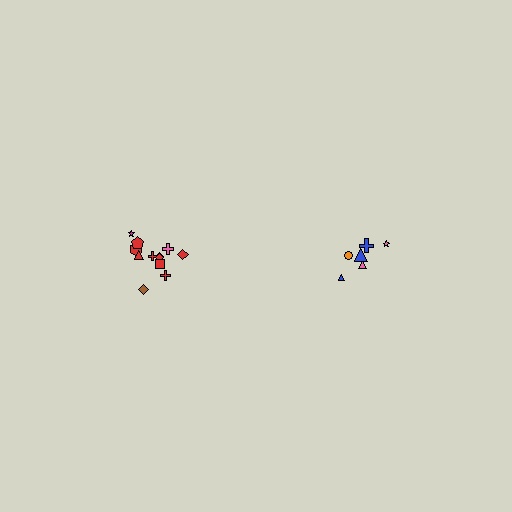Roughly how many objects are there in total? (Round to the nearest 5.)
Roughly 20 objects in total.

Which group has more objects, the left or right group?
The left group.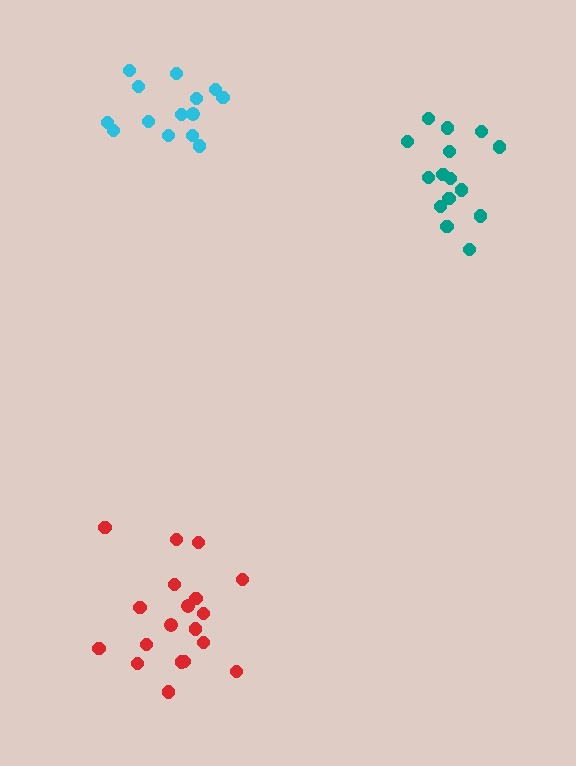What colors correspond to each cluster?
The clusters are colored: teal, red, cyan.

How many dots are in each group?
Group 1: 15 dots, Group 2: 19 dots, Group 3: 14 dots (48 total).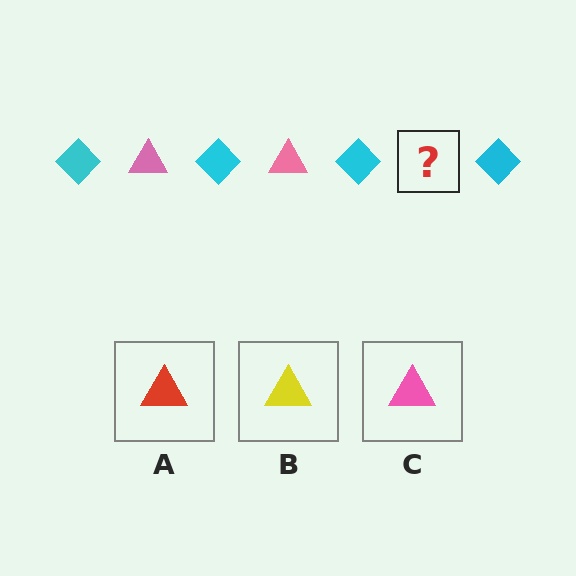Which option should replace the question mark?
Option C.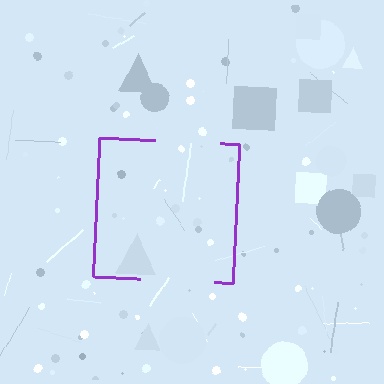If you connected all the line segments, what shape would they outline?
They would outline a square.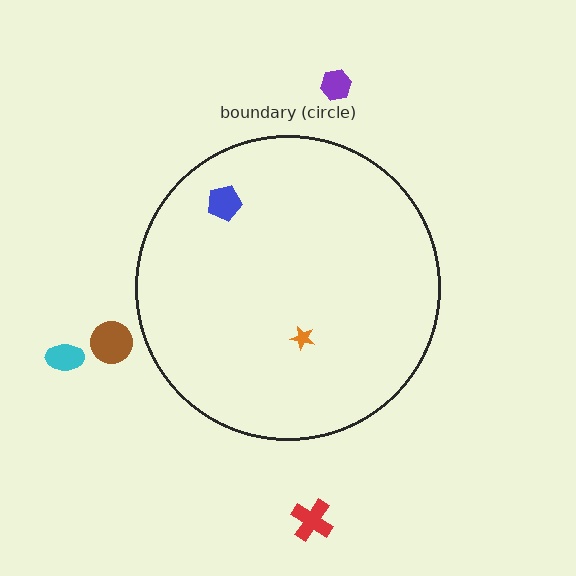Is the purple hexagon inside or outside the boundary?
Outside.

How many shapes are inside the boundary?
2 inside, 4 outside.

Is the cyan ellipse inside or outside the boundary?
Outside.